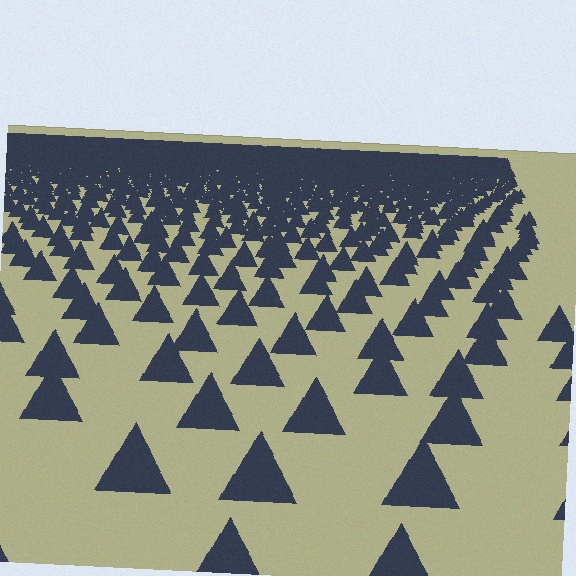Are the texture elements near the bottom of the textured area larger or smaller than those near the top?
Larger. Near the bottom, elements are closer to the viewer and appear at a bigger on-screen size.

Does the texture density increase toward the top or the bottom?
Density increases toward the top.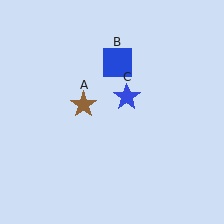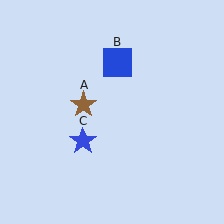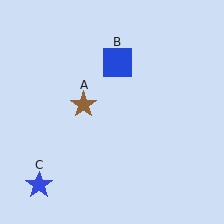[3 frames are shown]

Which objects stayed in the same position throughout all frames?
Brown star (object A) and blue square (object B) remained stationary.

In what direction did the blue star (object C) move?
The blue star (object C) moved down and to the left.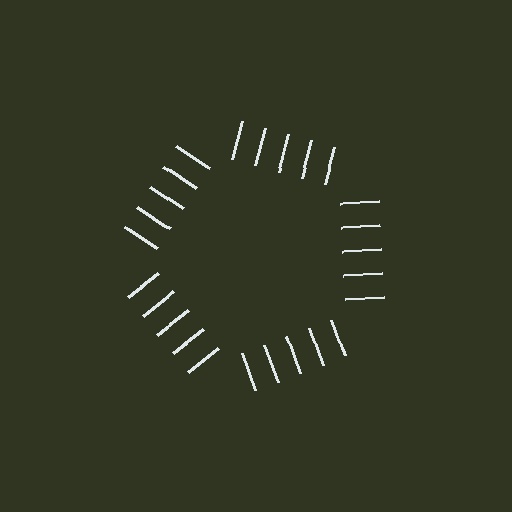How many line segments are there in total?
25 — 5 along each of the 5 edges.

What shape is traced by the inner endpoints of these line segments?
An illusory pentagon — the line segments terminate on its edges but no continuous stroke is drawn.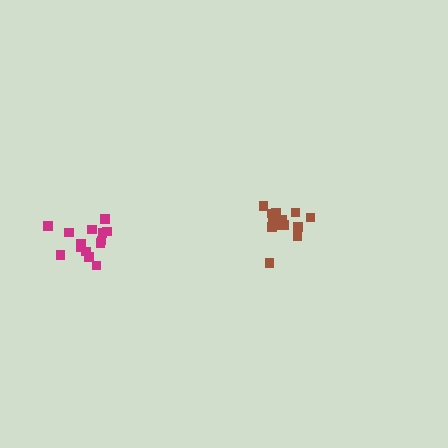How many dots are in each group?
Group 1: 13 dots, Group 2: 14 dots (27 total).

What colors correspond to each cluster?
The clusters are colored: brown, magenta.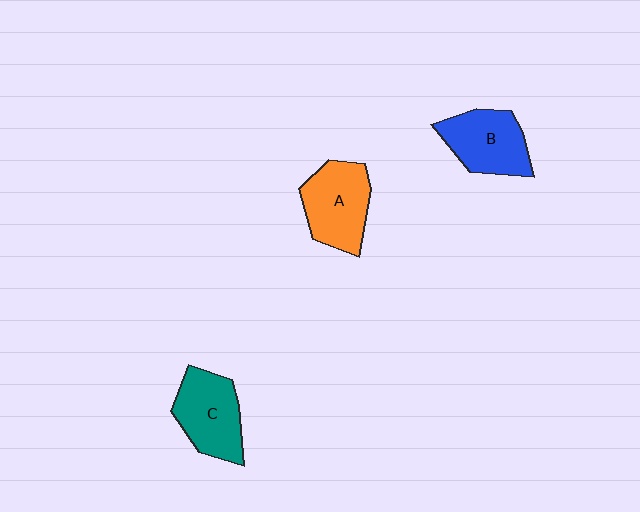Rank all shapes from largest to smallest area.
From largest to smallest: A (orange), C (teal), B (blue).